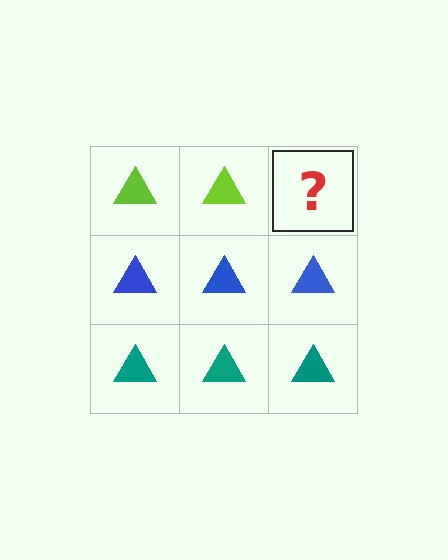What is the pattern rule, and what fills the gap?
The rule is that each row has a consistent color. The gap should be filled with a lime triangle.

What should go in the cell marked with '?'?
The missing cell should contain a lime triangle.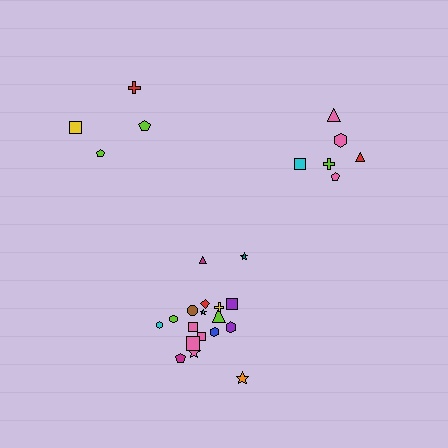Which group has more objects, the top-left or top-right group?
The top-right group.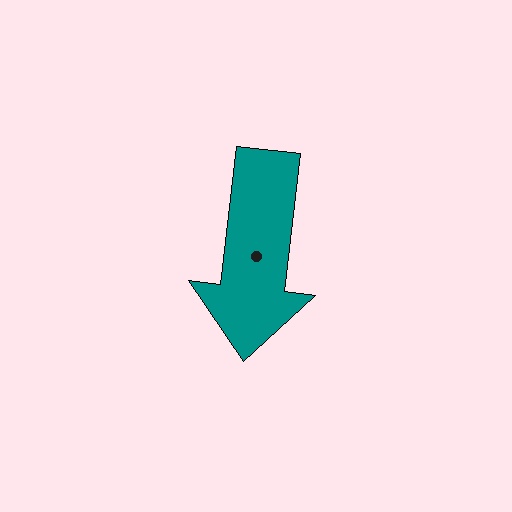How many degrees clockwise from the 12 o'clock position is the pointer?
Approximately 187 degrees.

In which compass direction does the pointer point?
South.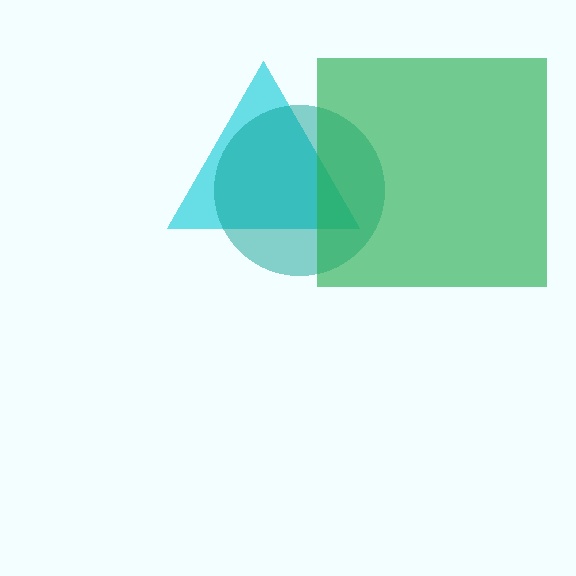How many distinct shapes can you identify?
There are 3 distinct shapes: a cyan triangle, a teal circle, a green square.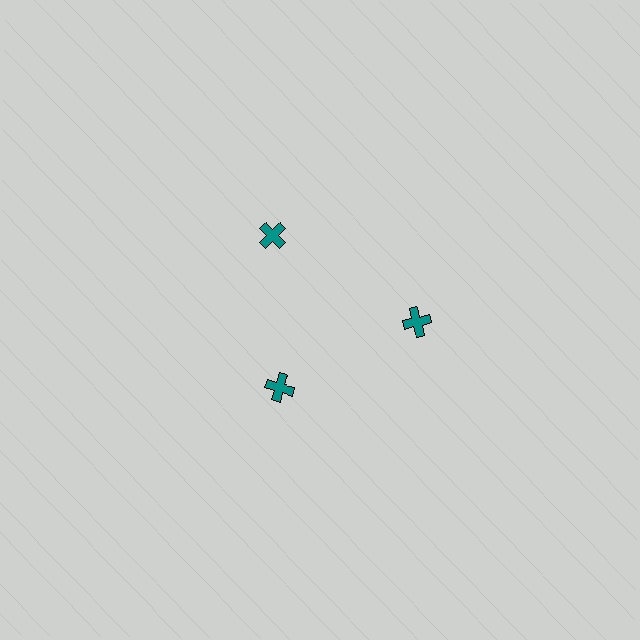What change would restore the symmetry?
The symmetry would be restored by moving it outward, back onto the ring so that all 3 crosses sit at equal angles and equal distance from the center.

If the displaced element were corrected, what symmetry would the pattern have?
It would have 3-fold rotational symmetry — the pattern would map onto itself every 120 degrees.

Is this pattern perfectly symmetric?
No. The 3 teal crosses are arranged in a ring, but one element near the 7 o'clock position is pulled inward toward the center, breaking the 3-fold rotational symmetry.